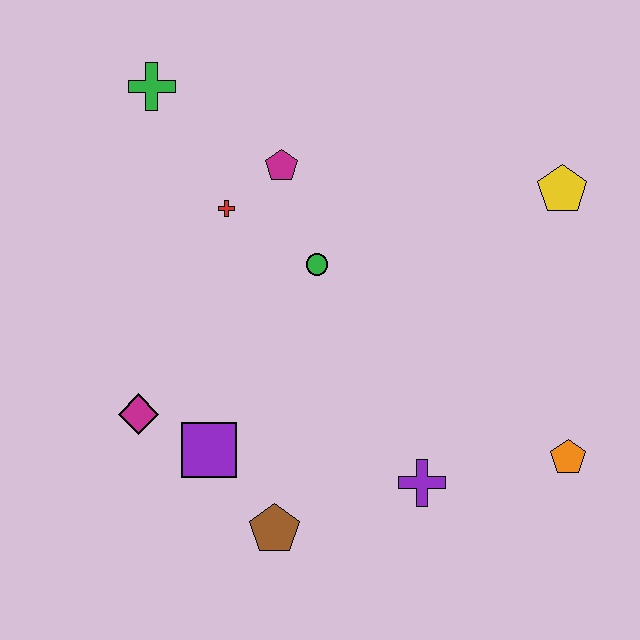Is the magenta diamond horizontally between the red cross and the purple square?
No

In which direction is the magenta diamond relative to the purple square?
The magenta diamond is to the left of the purple square.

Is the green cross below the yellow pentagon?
No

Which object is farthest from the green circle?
The orange pentagon is farthest from the green circle.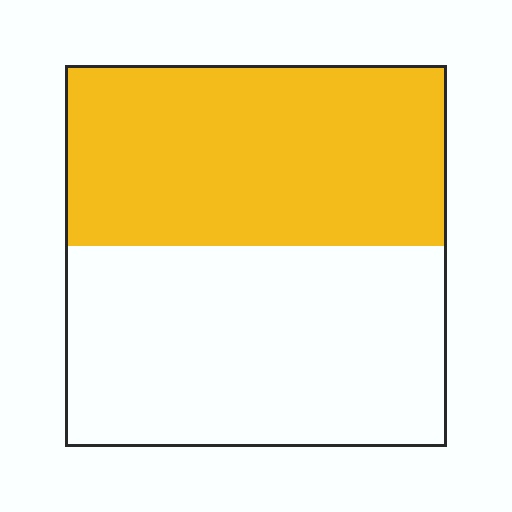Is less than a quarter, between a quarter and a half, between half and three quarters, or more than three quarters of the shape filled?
Between a quarter and a half.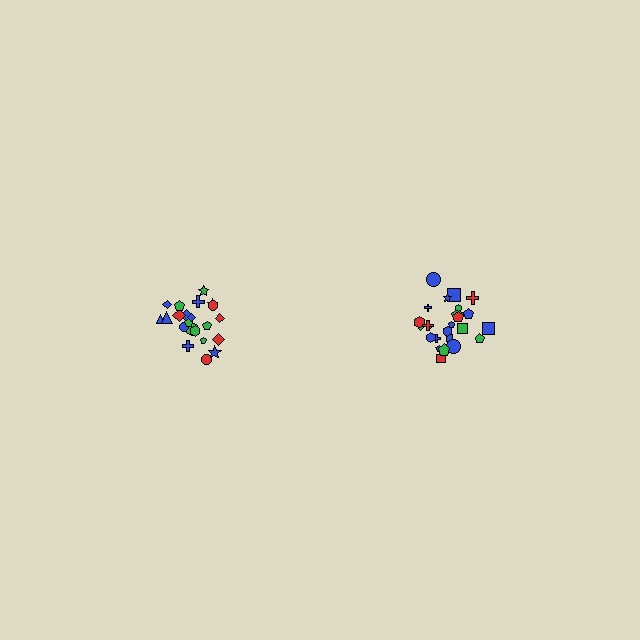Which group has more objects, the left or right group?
The right group.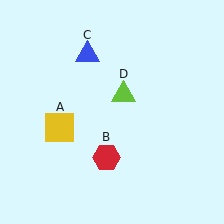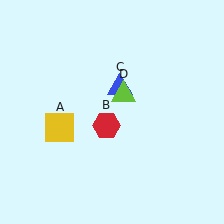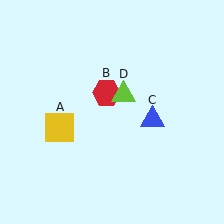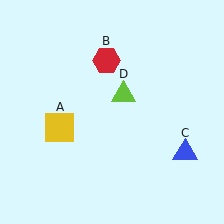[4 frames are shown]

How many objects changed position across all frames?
2 objects changed position: red hexagon (object B), blue triangle (object C).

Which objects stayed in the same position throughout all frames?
Yellow square (object A) and lime triangle (object D) remained stationary.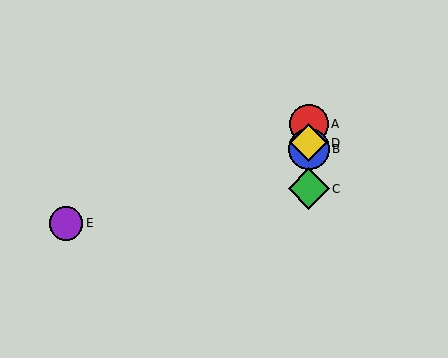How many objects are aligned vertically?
4 objects (A, B, C, D) are aligned vertically.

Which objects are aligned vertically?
Objects A, B, C, D are aligned vertically.